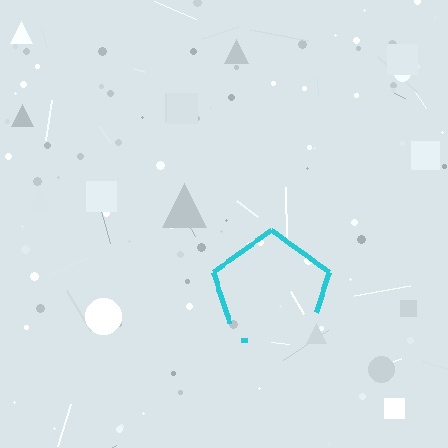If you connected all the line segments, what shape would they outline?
They would outline a pentagon.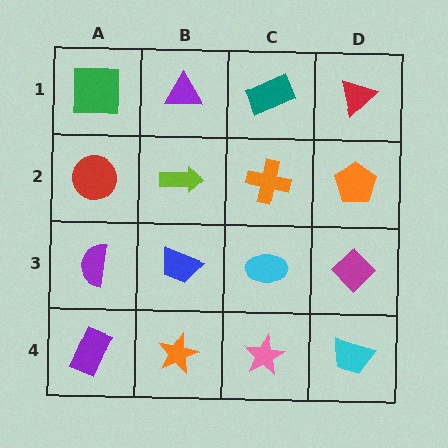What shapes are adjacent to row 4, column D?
A magenta diamond (row 3, column D), a pink star (row 4, column C).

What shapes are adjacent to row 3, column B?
A lime arrow (row 2, column B), an orange star (row 4, column B), a purple semicircle (row 3, column A), a cyan ellipse (row 3, column C).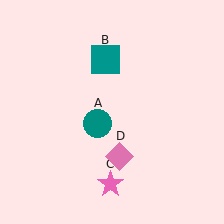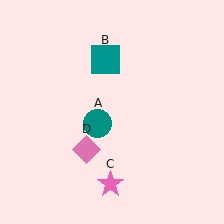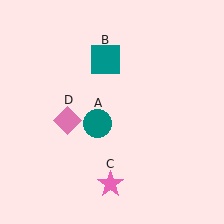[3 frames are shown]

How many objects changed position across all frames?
1 object changed position: pink diamond (object D).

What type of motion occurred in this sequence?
The pink diamond (object D) rotated clockwise around the center of the scene.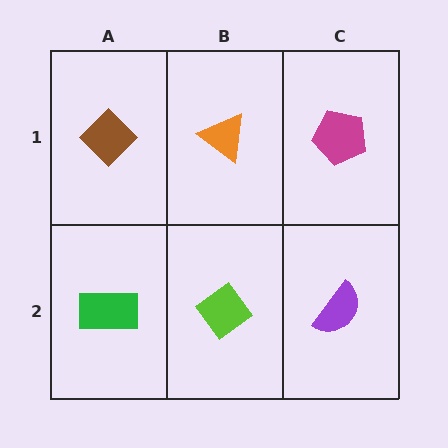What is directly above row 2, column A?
A brown diamond.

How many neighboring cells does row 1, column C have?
2.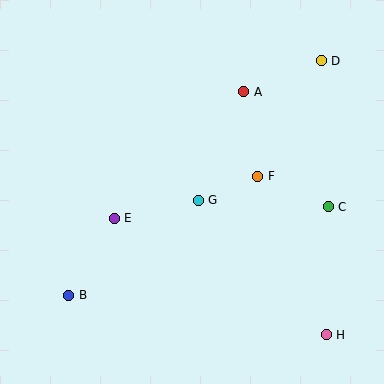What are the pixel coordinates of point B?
Point B is at (69, 295).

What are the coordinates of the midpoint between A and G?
The midpoint between A and G is at (221, 146).